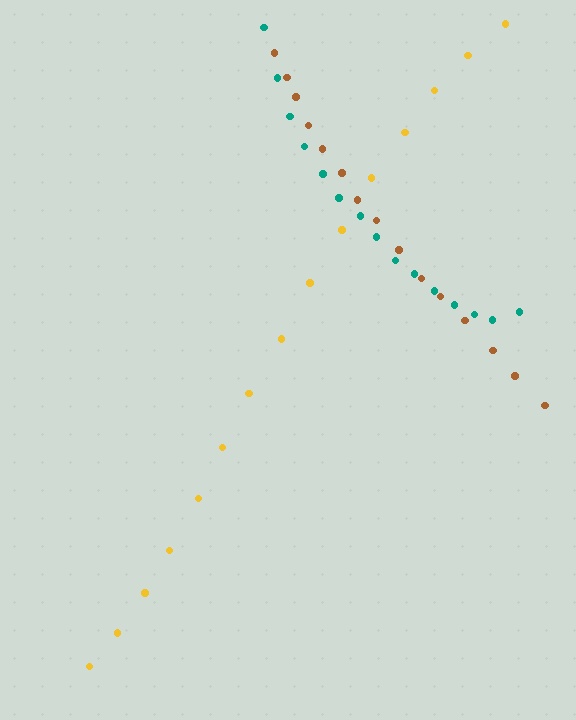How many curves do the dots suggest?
There are 3 distinct paths.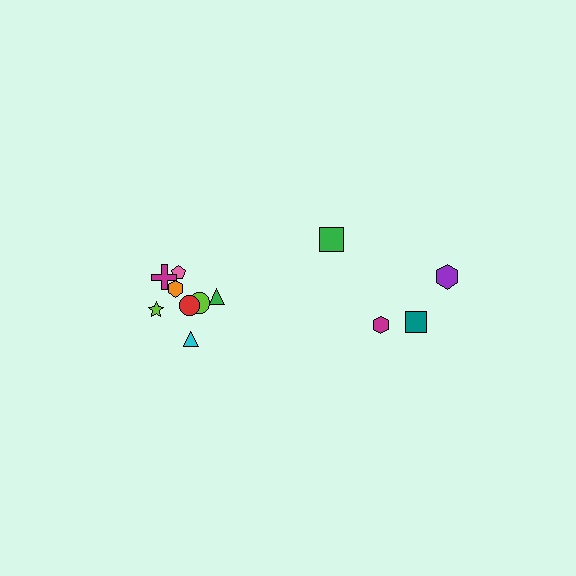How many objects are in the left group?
There are 8 objects.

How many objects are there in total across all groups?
There are 12 objects.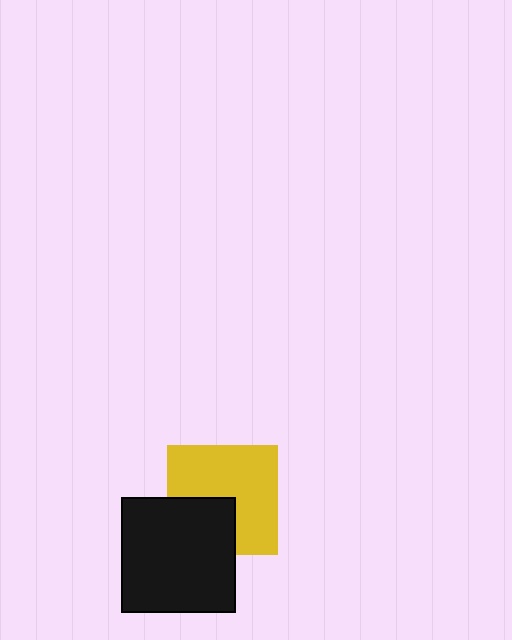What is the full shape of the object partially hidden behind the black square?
The partially hidden object is a yellow square.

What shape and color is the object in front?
The object in front is a black square.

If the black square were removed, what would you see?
You would see the complete yellow square.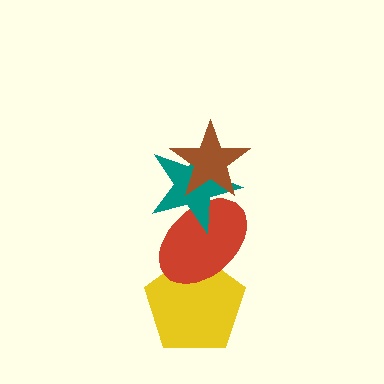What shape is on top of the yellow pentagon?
The red ellipse is on top of the yellow pentagon.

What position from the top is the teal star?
The teal star is 2nd from the top.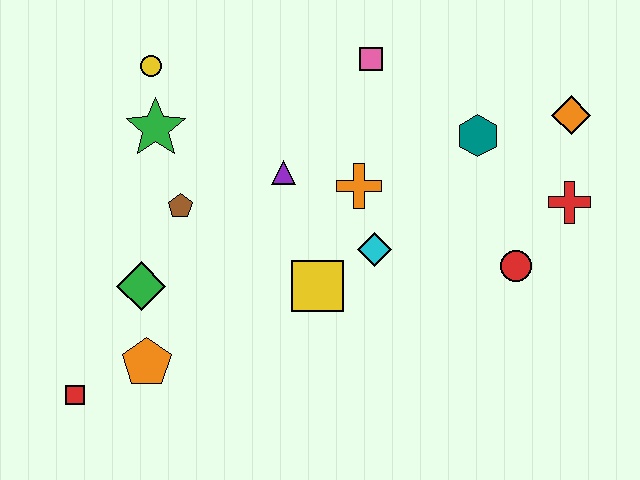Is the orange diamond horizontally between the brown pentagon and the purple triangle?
No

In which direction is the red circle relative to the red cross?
The red circle is below the red cross.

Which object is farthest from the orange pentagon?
The orange diamond is farthest from the orange pentagon.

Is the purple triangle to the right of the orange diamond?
No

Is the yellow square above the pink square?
No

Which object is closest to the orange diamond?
The red cross is closest to the orange diamond.